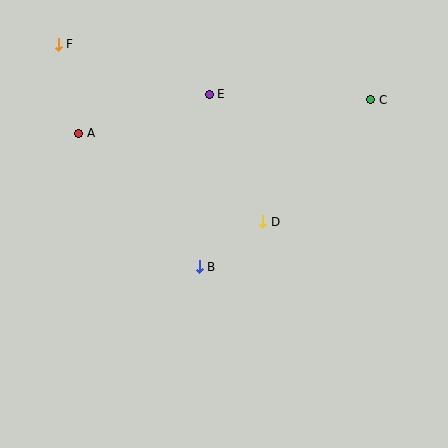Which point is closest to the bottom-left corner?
Point B is closest to the bottom-left corner.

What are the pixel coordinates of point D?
Point D is at (263, 222).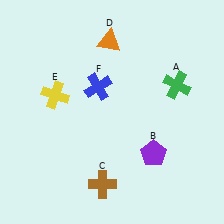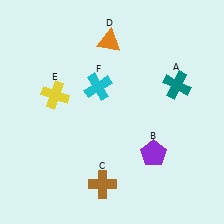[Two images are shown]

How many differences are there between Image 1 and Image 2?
There are 2 differences between the two images.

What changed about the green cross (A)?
In Image 1, A is green. In Image 2, it changed to teal.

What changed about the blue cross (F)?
In Image 1, F is blue. In Image 2, it changed to cyan.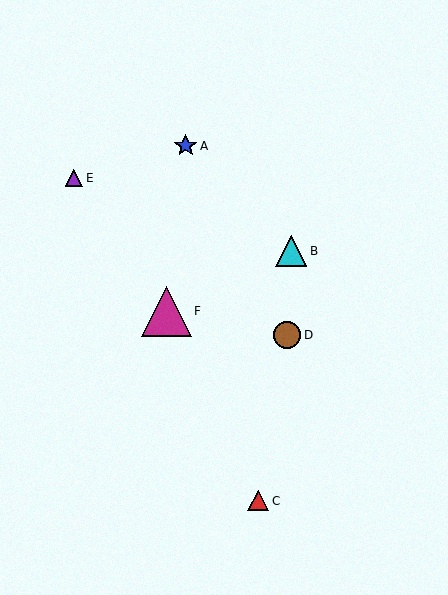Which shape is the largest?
The magenta triangle (labeled F) is the largest.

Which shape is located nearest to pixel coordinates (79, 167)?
The purple triangle (labeled E) at (74, 178) is nearest to that location.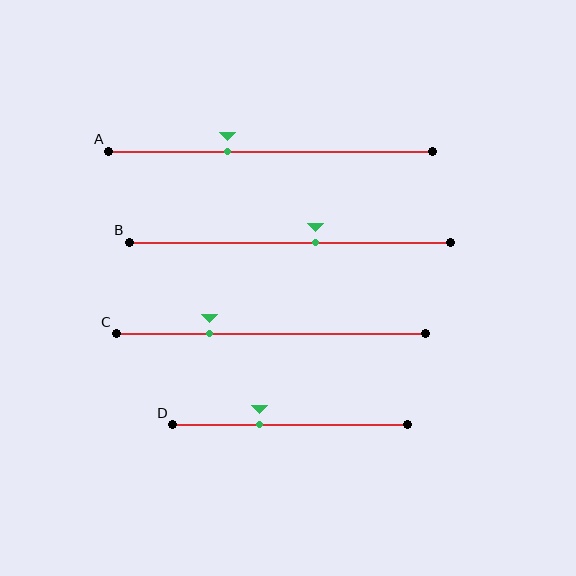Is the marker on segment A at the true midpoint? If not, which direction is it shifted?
No, the marker on segment A is shifted to the left by about 13% of the segment length.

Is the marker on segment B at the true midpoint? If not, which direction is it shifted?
No, the marker on segment B is shifted to the right by about 8% of the segment length.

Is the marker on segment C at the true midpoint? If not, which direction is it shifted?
No, the marker on segment C is shifted to the left by about 20% of the segment length.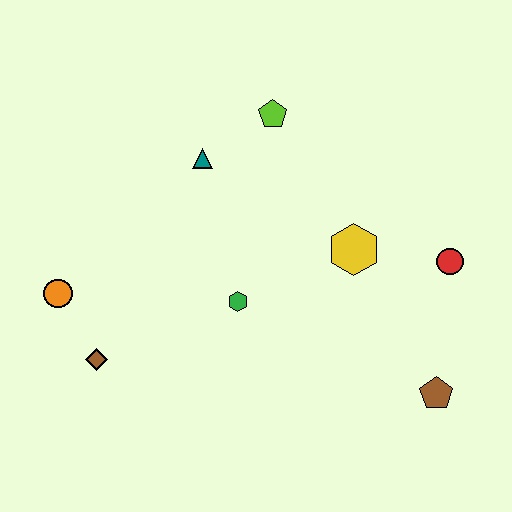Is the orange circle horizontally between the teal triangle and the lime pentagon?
No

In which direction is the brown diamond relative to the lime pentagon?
The brown diamond is below the lime pentagon.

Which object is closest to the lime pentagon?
The teal triangle is closest to the lime pentagon.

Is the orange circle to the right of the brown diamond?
No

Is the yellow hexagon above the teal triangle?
No